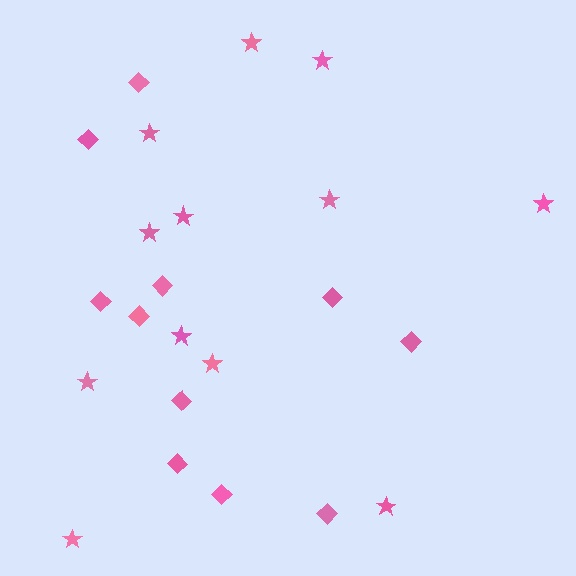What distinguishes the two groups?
There are 2 groups: one group of diamonds (11) and one group of stars (12).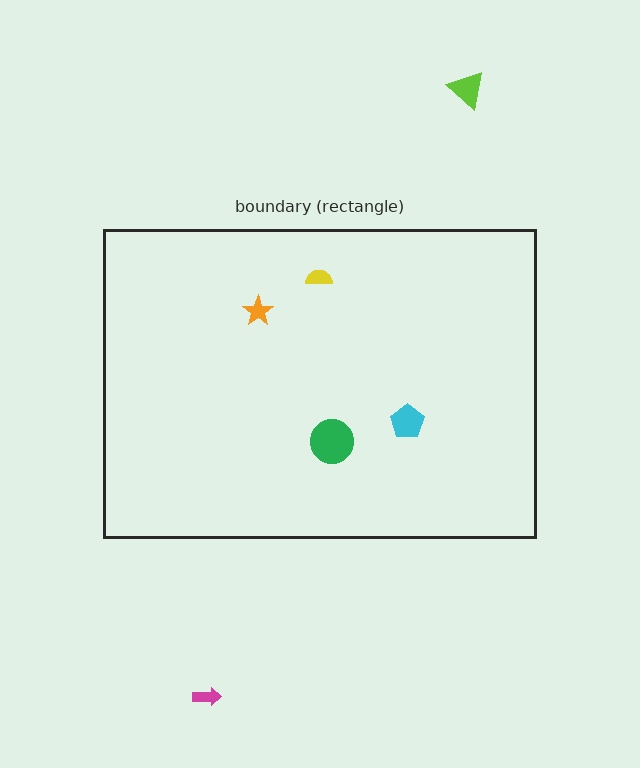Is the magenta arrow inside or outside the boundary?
Outside.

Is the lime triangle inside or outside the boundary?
Outside.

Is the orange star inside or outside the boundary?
Inside.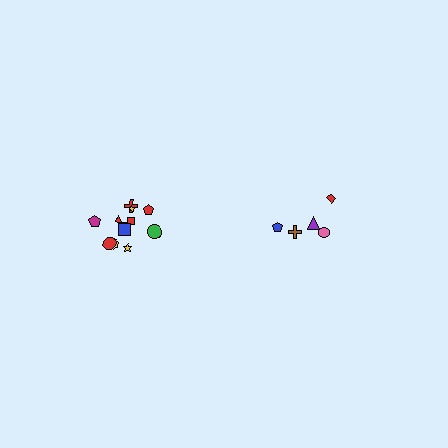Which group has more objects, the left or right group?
The left group.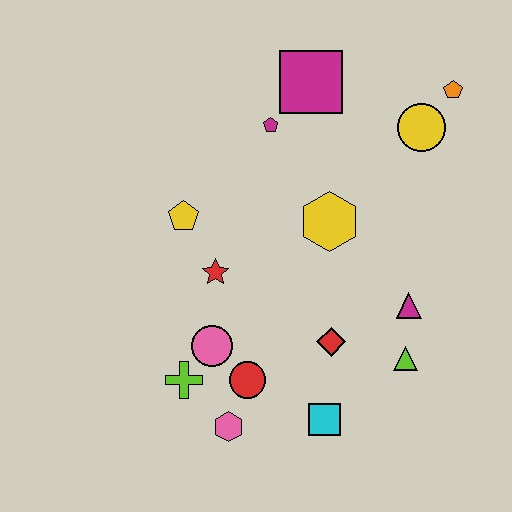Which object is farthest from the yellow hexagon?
The pink hexagon is farthest from the yellow hexagon.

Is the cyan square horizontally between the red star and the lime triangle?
Yes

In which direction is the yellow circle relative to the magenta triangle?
The yellow circle is above the magenta triangle.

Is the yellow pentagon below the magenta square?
Yes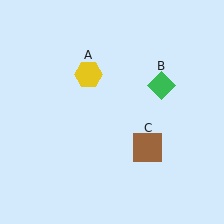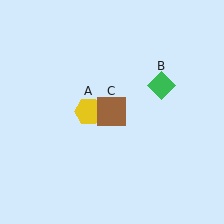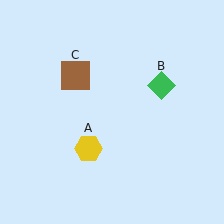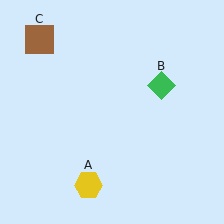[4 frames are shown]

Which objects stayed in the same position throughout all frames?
Green diamond (object B) remained stationary.